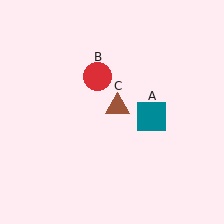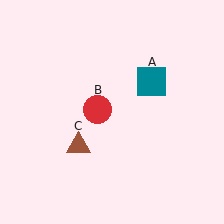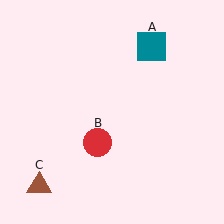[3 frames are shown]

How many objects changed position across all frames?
3 objects changed position: teal square (object A), red circle (object B), brown triangle (object C).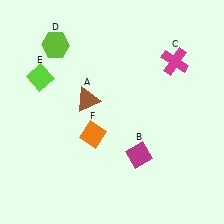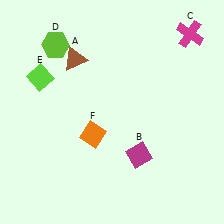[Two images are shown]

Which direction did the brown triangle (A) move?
The brown triangle (A) moved up.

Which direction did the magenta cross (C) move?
The magenta cross (C) moved up.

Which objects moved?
The objects that moved are: the brown triangle (A), the magenta cross (C).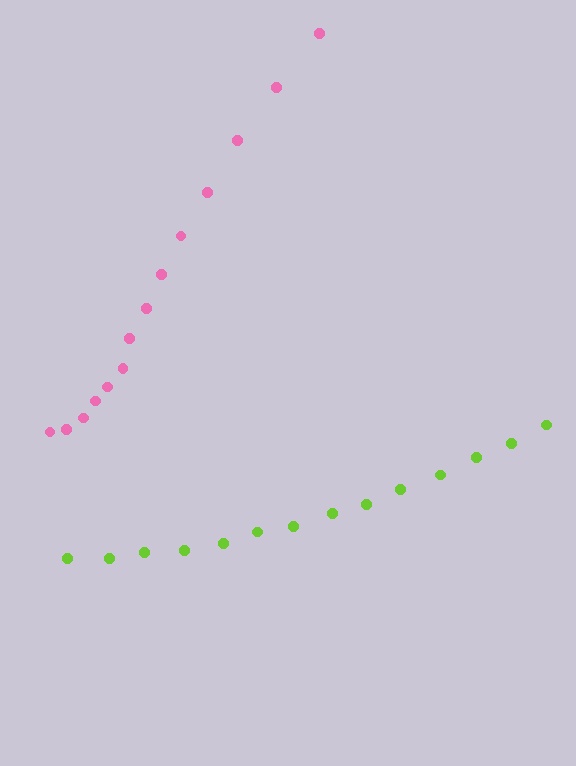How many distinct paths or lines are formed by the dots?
There are 2 distinct paths.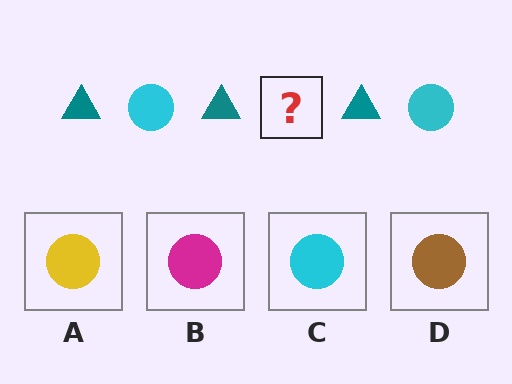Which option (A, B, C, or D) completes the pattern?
C.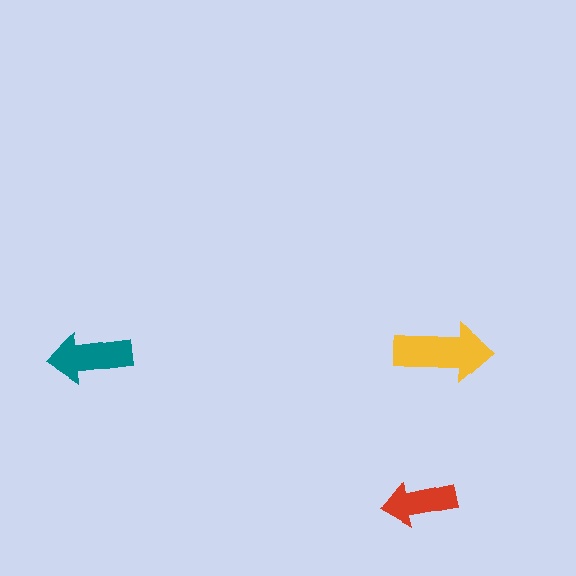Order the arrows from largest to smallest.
the yellow one, the teal one, the red one.